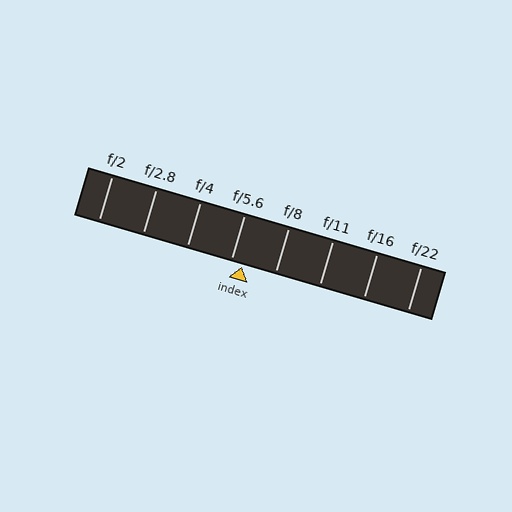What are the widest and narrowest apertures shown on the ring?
The widest aperture shown is f/2 and the narrowest is f/22.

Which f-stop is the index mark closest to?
The index mark is closest to f/5.6.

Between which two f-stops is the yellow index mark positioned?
The index mark is between f/5.6 and f/8.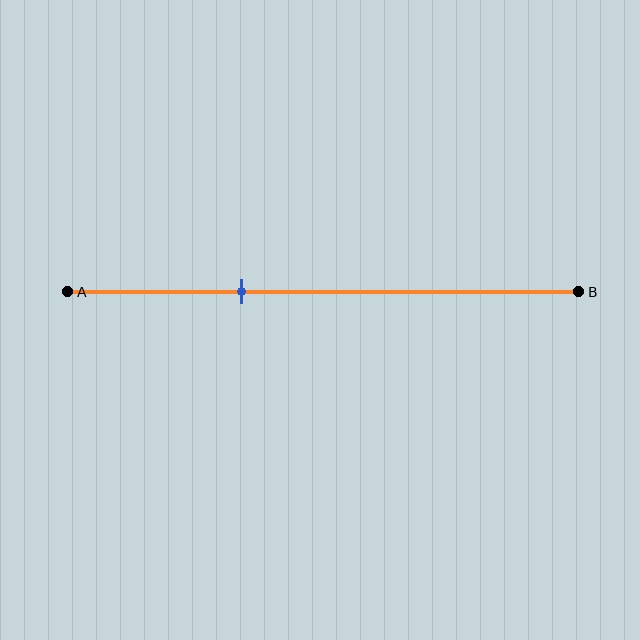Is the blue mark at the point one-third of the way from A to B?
Yes, the mark is approximately at the one-third point.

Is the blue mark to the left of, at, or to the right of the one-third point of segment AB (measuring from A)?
The blue mark is approximately at the one-third point of segment AB.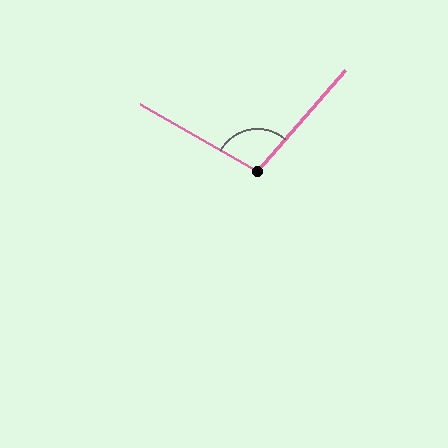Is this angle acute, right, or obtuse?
It is obtuse.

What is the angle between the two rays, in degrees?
Approximately 101 degrees.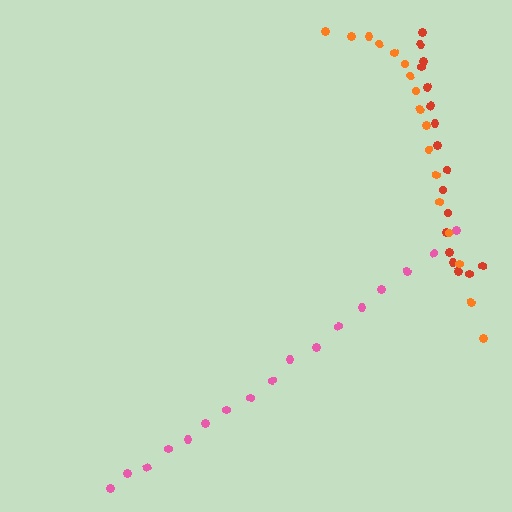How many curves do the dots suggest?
There are 3 distinct paths.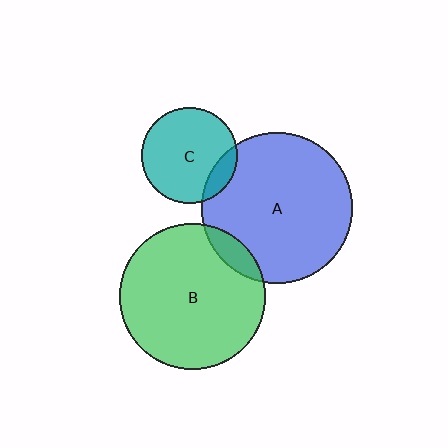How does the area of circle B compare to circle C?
Approximately 2.3 times.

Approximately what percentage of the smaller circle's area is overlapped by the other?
Approximately 10%.